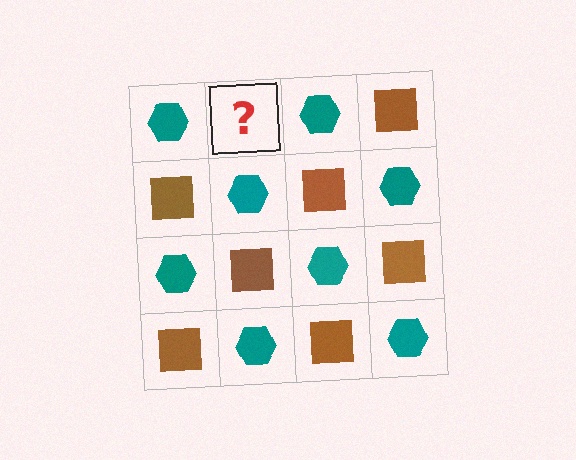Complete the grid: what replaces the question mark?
The question mark should be replaced with a brown square.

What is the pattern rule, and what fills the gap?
The rule is that it alternates teal hexagon and brown square in a checkerboard pattern. The gap should be filled with a brown square.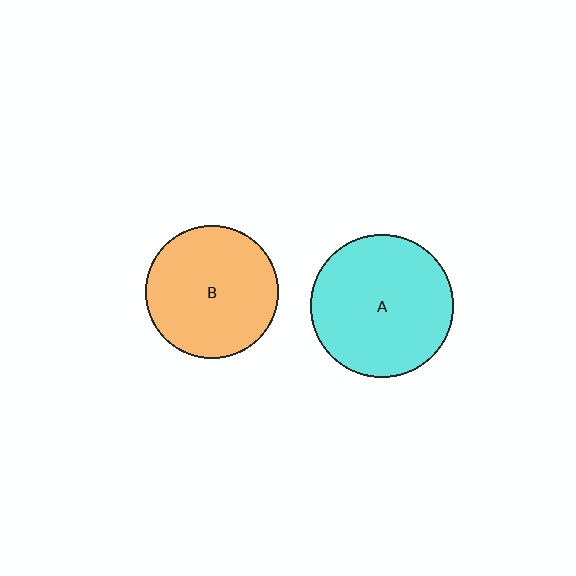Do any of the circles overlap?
No, none of the circles overlap.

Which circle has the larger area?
Circle A (cyan).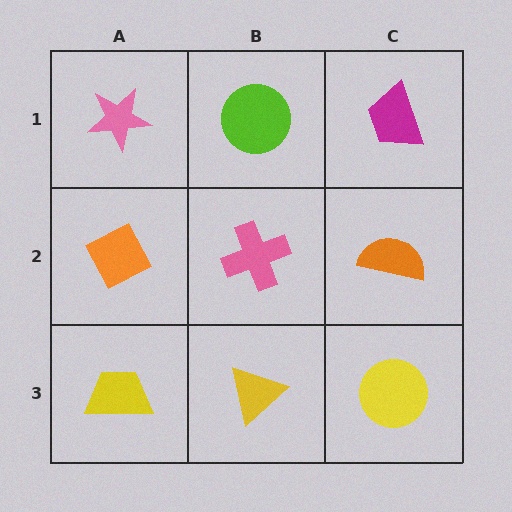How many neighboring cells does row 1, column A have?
2.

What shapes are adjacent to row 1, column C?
An orange semicircle (row 2, column C), a lime circle (row 1, column B).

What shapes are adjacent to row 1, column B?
A pink cross (row 2, column B), a pink star (row 1, column A), a magenta trapezoid (row 1, column C).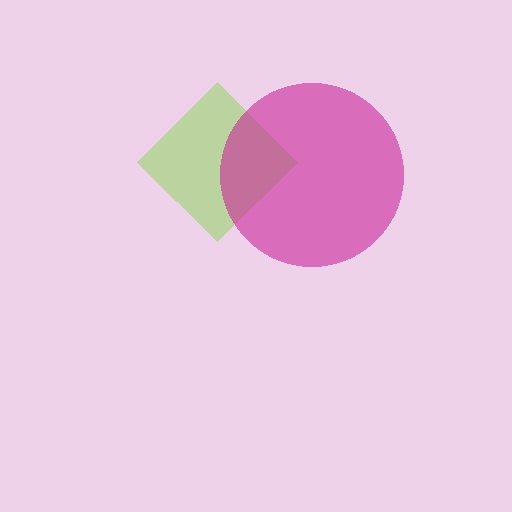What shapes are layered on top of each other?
The layered shapes are: a lime diamond, a magenta circle.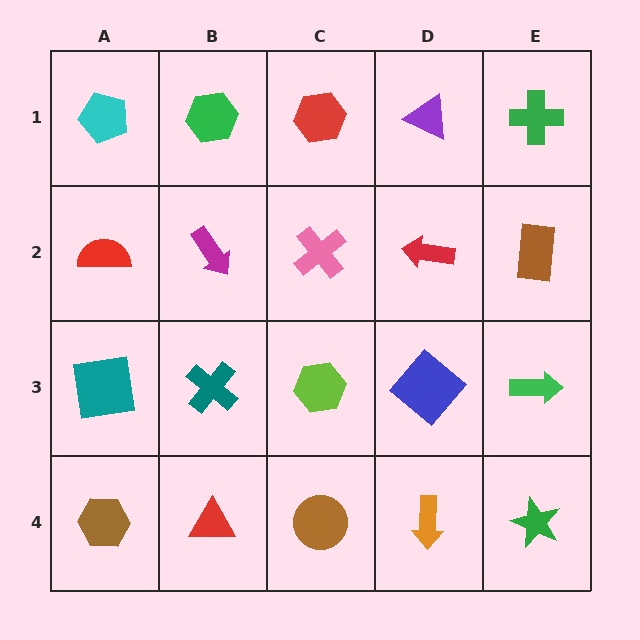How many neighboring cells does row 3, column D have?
4.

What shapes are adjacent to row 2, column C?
A red hexagon (row 1, column C), a lime hexagon (row 3, column C), a magenta arrow (row 2, column B), a red arrow (row 2, column D).